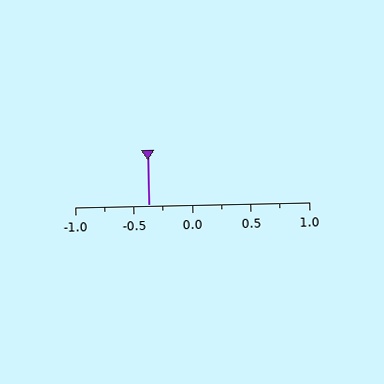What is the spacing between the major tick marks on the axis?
The major ticks are spaced 0.5 apart.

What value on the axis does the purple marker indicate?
The marker indicates approximately -0.38.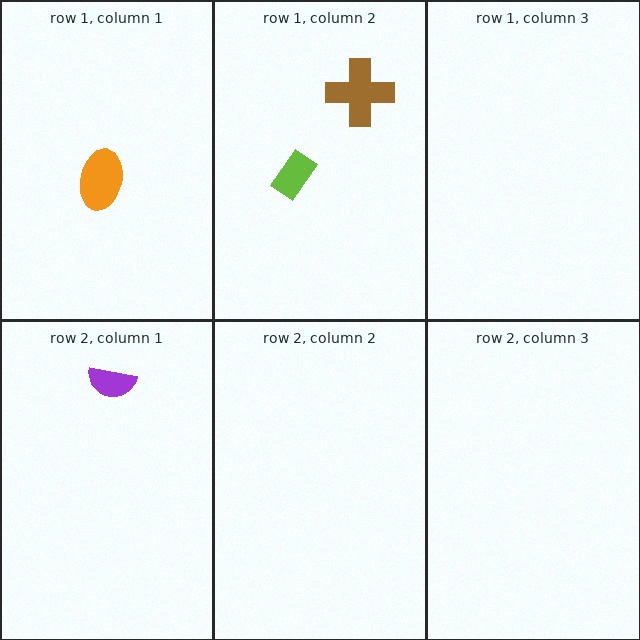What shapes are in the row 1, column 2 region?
The brown cross, the lime rectangle.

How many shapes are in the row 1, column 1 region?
1.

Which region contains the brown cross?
The row 1, column 2 region.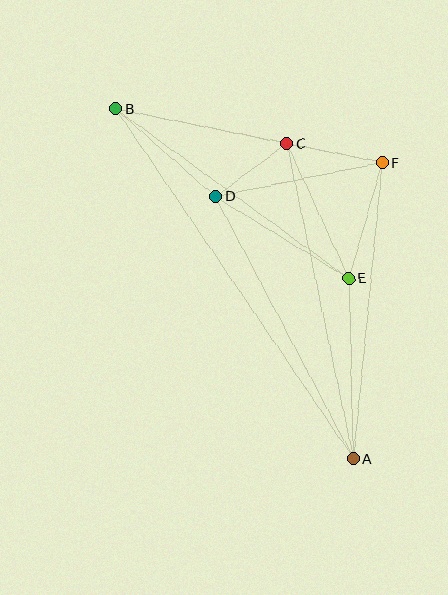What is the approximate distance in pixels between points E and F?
The distance between E and F is approximately 120 pixels.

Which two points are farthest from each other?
Points A and B are farthest from each other.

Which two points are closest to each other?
Points C and D are closest to each other.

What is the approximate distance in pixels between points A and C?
The distance between A and C is approximately 322 pixels.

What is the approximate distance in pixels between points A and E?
The distance between A and E is approximately 181 pixels.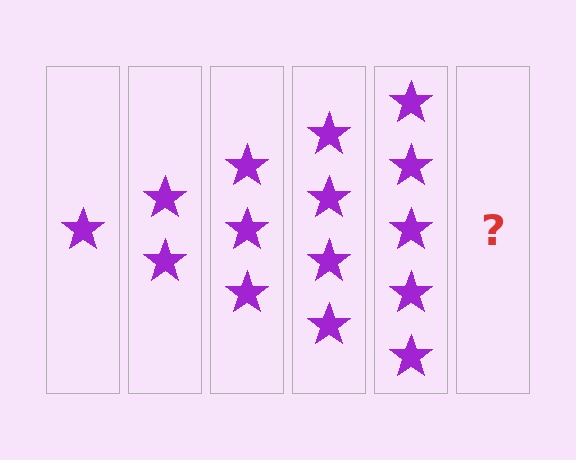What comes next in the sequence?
The next element should be 6 stars.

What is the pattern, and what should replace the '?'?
The pattern is that each step adds one more star. The '?' should be 6 stars.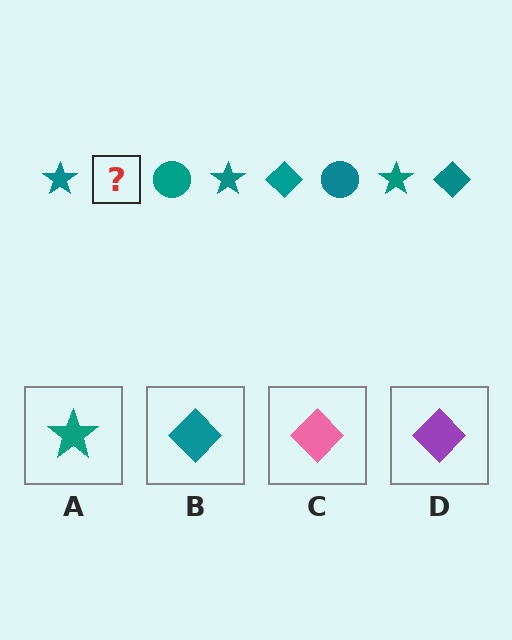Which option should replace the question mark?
Option B.